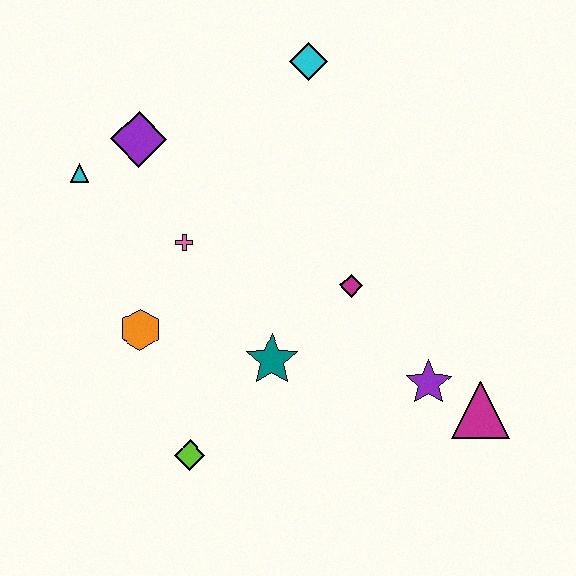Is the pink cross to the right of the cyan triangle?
Yes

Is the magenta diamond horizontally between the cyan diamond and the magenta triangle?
Yes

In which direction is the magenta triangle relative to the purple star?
The magenta triangle is to the right of the purple star.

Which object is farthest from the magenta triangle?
The cyan triangle is farthest from the magenta triangle.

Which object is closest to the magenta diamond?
The teal star is closest to the magenta diamond.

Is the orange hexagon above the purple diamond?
No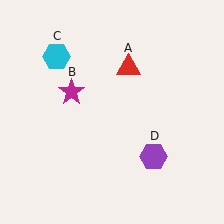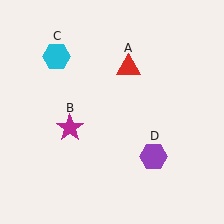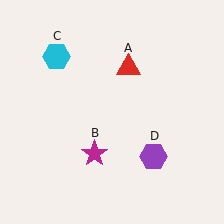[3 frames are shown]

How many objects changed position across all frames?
1 object changed position: magenta star (object B).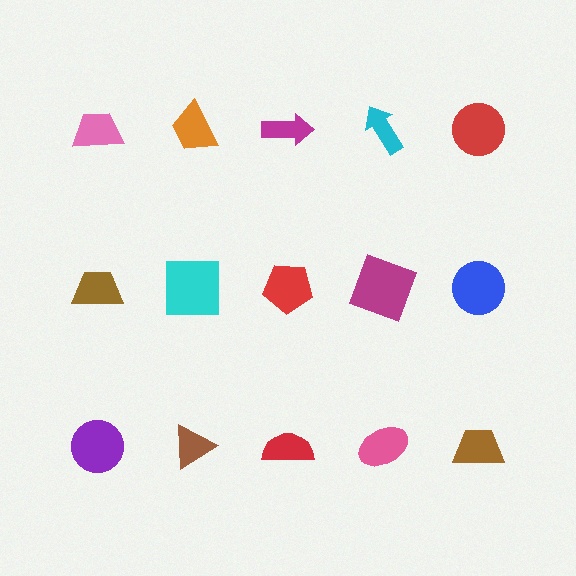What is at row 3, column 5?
A brown trapezoid.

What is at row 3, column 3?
A red semicircle.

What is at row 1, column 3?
A magenta arrow.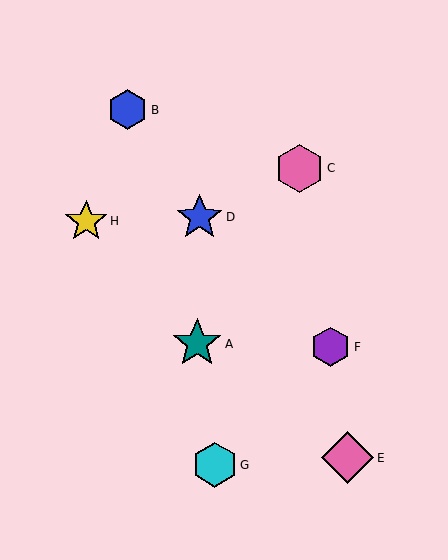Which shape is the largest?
The pink diamond (labeled E) is the largest.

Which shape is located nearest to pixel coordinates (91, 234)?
The yellow star (labeled H) at (86, 221) is nearest to that location.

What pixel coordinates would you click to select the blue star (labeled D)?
Click at (199, 217) to select the blue star D.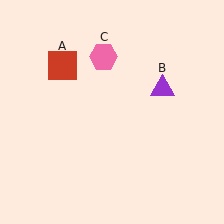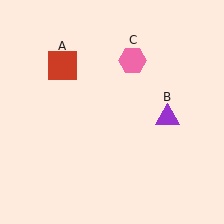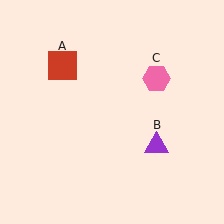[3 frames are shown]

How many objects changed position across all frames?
2 objects changed position: purple triangle (object B), pink hexagon (object C).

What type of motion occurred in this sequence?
The purple triangle (object B), pink hexagon (object C) rotated clockwise around the center of the scene.